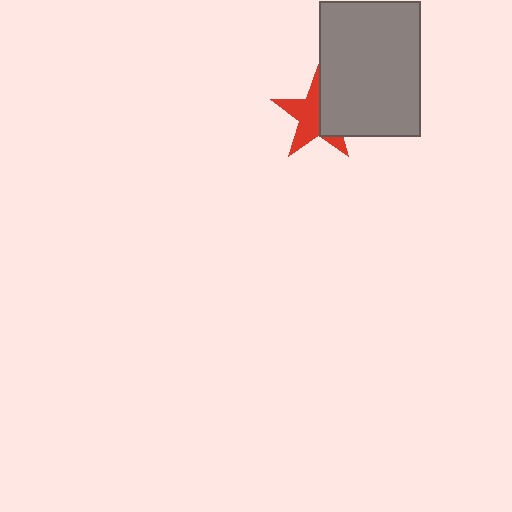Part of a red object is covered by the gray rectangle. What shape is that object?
It is a star.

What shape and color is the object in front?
The object in front is a gray rectangle.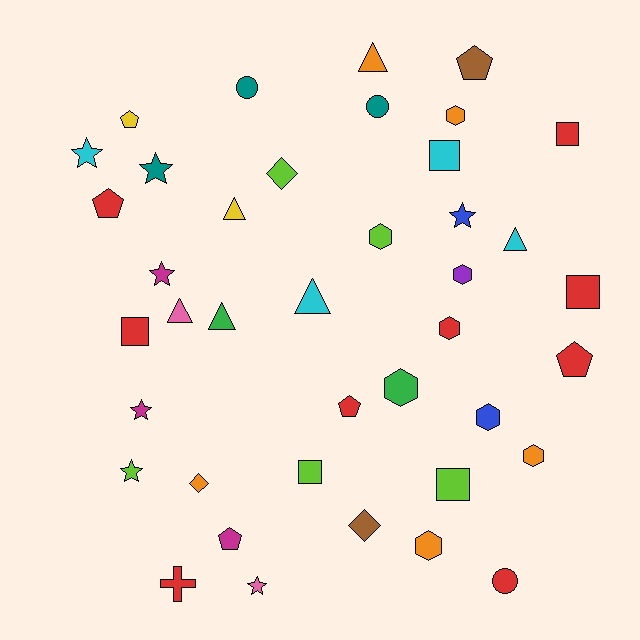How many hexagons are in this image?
There are 8 hexagons.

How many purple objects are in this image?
There is 1 purple object.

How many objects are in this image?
There are 40 objects.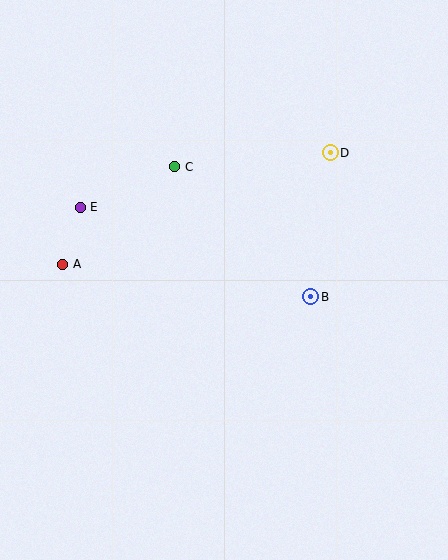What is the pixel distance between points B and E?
The distance between B and E is 247 pixels.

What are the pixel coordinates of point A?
Point A is at (63, 264).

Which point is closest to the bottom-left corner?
Point A is closest to the bottom-left corner.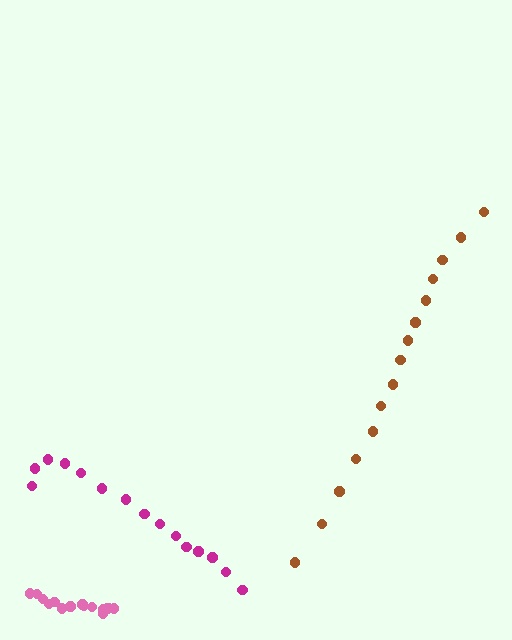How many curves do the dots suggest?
There are 3 distinct paths.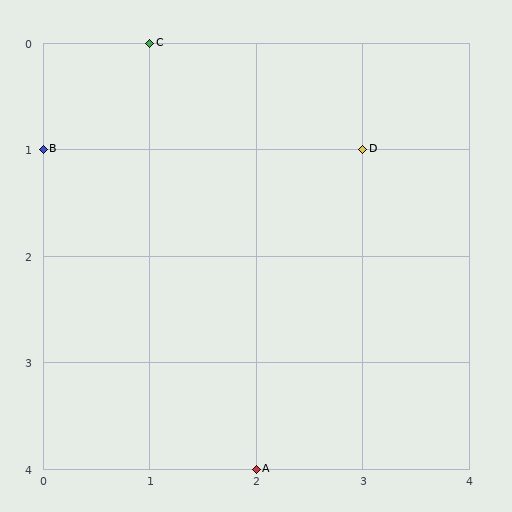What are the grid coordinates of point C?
Point C is at grid coordinates (1, 0).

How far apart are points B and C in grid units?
Points B and C are 1 column and 1 row apart (about 1.4 grid units diagonally).